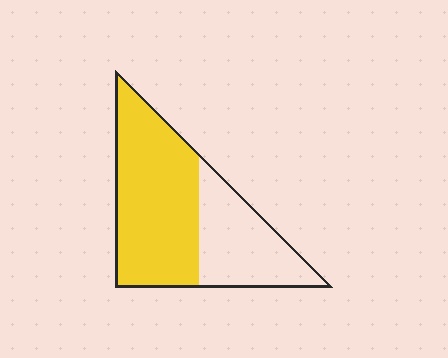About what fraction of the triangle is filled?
About five eighths (5/8).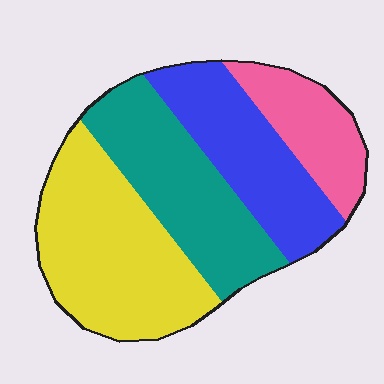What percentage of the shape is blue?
Blue takes up less than a quarter of the shape.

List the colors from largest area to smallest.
From largest to smallest: yellow, teal, blue, pink.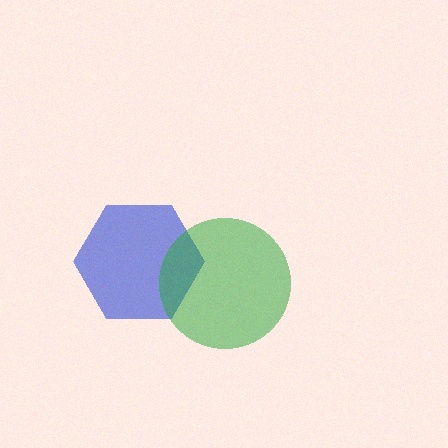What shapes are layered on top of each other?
The layered shapes are: a blue hexagon, a green circle.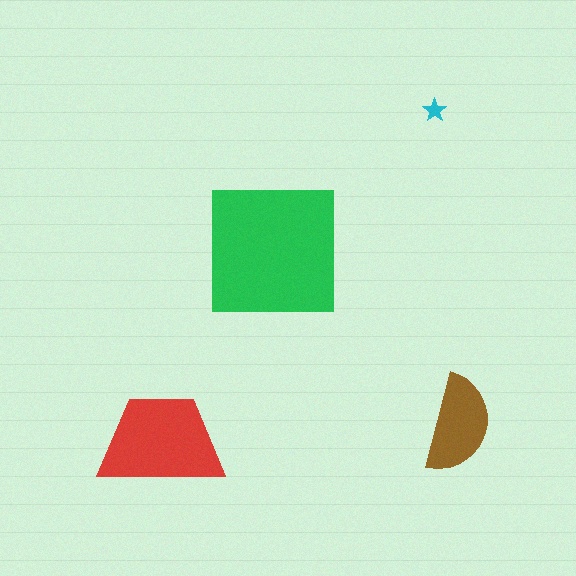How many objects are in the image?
There are 4 objects in the image.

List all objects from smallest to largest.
The cyan star, the brown semicircle, the red trapezoid, the green square.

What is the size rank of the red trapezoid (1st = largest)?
2nd.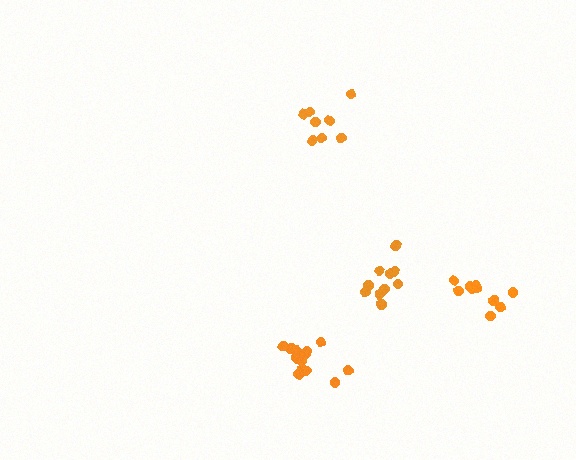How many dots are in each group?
Group 1: 11 dots, Group 2: 9 dots, Group 3: 14 dots, Group 4: 11 dots (45 total).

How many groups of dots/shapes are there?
There are 4 groups.